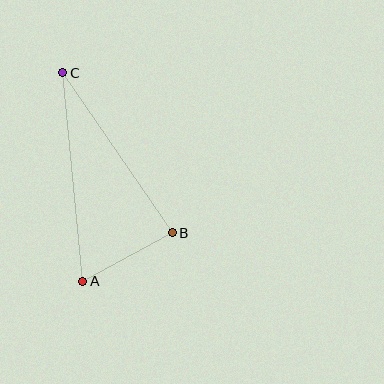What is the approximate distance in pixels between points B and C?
The distance between B and C is approximately 194 pixels.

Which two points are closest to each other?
Points A and B are closest to each other.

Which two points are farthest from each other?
Points A and C are farthest from each other.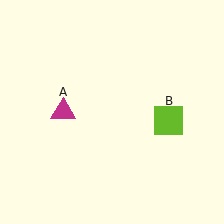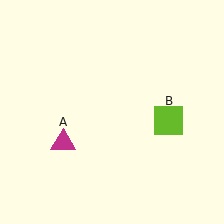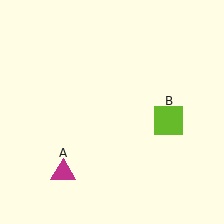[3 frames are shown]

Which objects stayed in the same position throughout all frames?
Lime square (object B) remained stationary.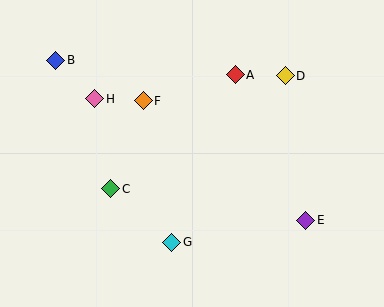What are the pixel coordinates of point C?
Point C is at (111, 189).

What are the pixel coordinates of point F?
Point F is at (143, 101).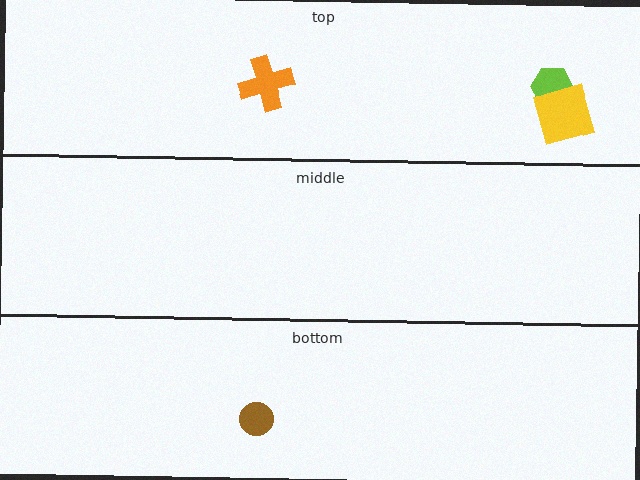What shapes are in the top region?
The lime hexagon, the orange cross, the yellow square.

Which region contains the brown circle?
The bottom region.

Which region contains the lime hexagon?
The top region.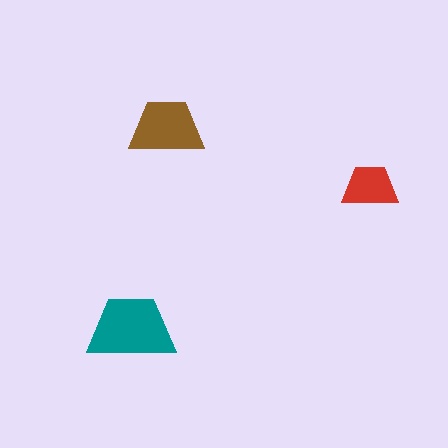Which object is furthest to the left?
The teal trapezoid is leftmost.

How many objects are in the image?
There are 3 objects in the image.